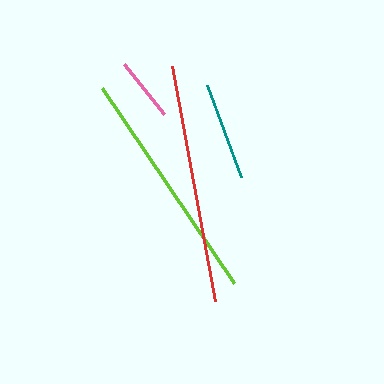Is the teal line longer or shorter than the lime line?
The lime line is longer than the teal line.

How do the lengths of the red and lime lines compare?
The red and lime lines are approximately the same length.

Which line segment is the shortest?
The pink line is the shortest at approximately 64 pixels.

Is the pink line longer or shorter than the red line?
The red line is longer than the pink line.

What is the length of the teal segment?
The teal segment is approximately 99 pixels long.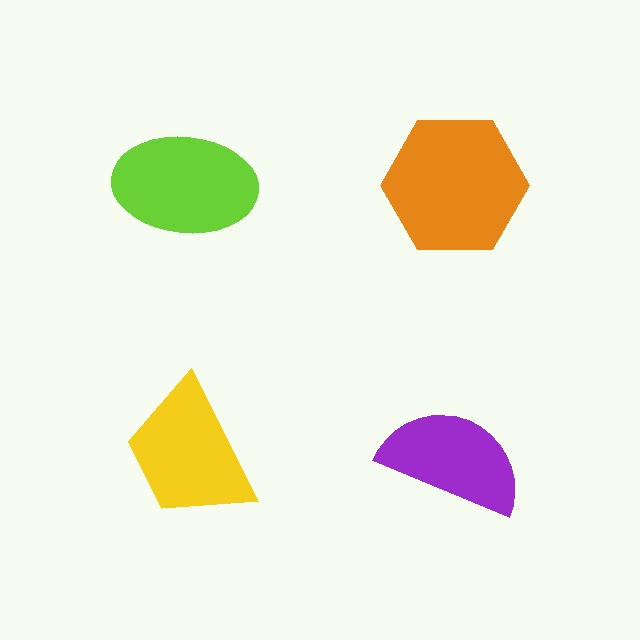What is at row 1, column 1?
A lime ellipse.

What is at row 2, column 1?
A yellow trapezoid.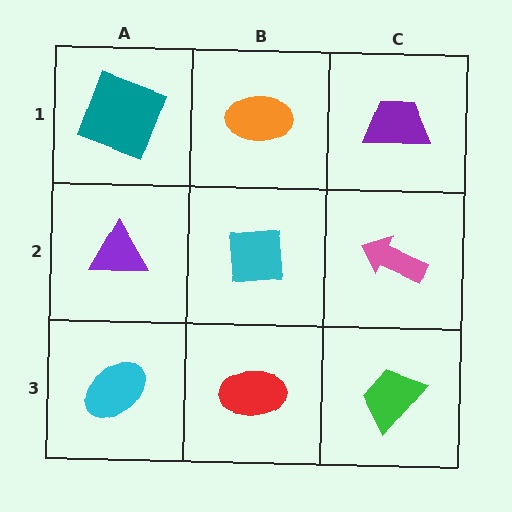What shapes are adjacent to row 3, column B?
A cyan square (row 2, column B), a cyan ellipse (row 3, column A), a green trapezoid (row 3, column C).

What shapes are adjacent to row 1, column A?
A purple triangle (row 2, column A), an orange ellipse (row 1, column B).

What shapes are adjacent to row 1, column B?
A cyan square (row 2, column B), a teal square (row 1, column A), a purple trapezoid (row 1, column C).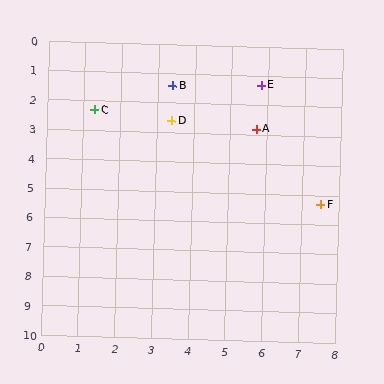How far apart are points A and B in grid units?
Points A and B are about 2.7 grid units apart.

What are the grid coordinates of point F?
Point F is at approximately (7.5, 5.3).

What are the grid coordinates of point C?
Point C is at approximately (1.3, 2.3).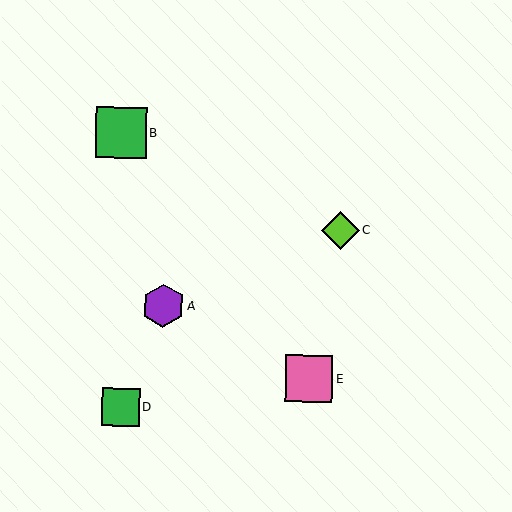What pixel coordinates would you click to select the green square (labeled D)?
Click at (121, 407) to select the green square D.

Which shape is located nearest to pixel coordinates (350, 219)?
The lime diamond (labeled C) at (340, 230) is nearest to that location.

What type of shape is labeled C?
Shape C is a lime diamond.